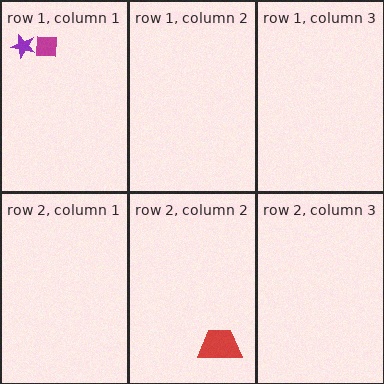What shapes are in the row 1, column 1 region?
The purple star, the magenta square.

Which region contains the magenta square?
The row 1, column 1 region.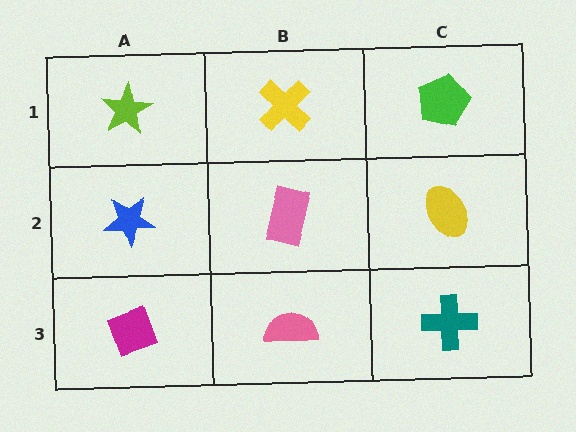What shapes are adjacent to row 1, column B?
A pink rectangle (row 2, column B), a lime star (row 1, column A), a green pentagon (row 1, column C).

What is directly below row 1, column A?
A blue star.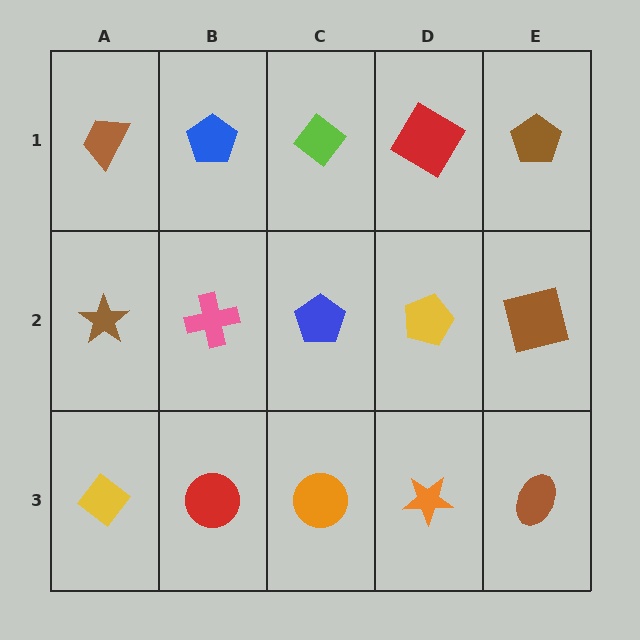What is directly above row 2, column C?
A lime diamond.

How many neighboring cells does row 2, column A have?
3.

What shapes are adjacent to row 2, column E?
A brown pentagon (row 1, column E), a brown ellipse (row 3, column E), a yellow pentagon (row 2, column D).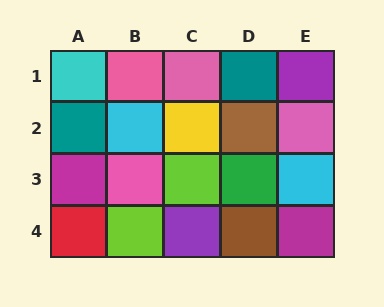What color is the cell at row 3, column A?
Magenta.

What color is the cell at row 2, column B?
Cyan.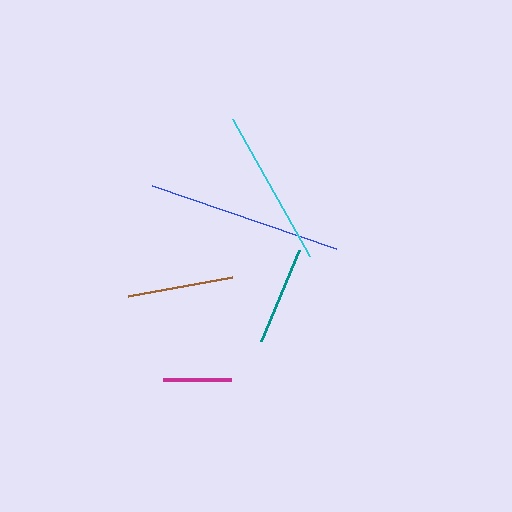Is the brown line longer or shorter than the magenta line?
The brown line is longer than the magenta line.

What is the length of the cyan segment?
The cyan segment is approximately 157 pixels long.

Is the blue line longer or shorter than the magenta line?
The blue line is longer than the magenta line.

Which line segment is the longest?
The blue line is the longest at approximately 194 pixels.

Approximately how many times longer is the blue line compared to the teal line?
The blue line is approximately 2.0 times the length of the teal line.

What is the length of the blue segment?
The blue segment is approximately 194 pixels long.